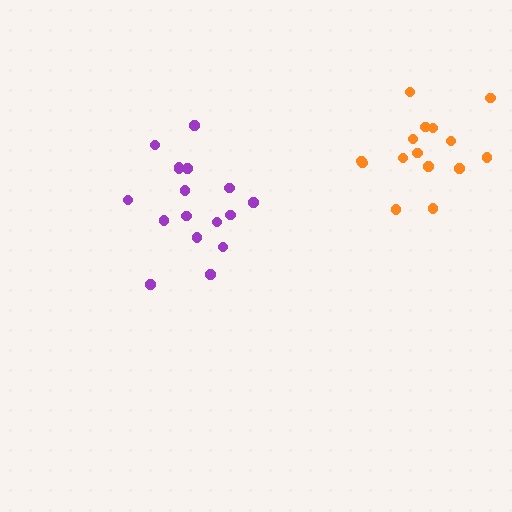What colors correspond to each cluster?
The clusters are colored: purple, orange.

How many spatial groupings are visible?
There are 2 spatial groupings.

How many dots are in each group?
Group 1: 17 dots, Group 2: 15 dots (32 total).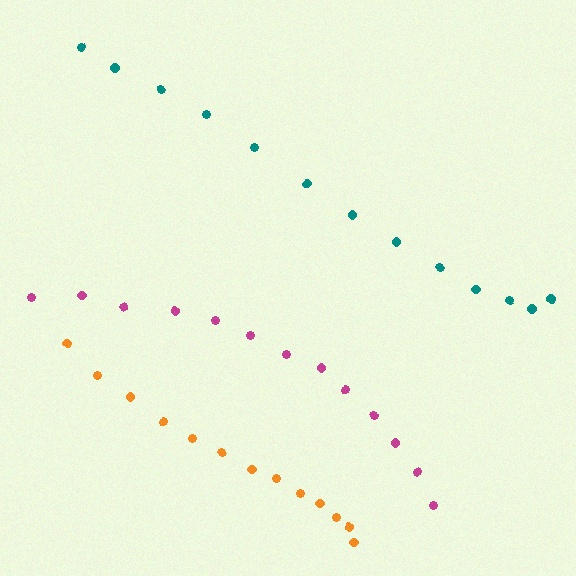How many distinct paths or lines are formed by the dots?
There are 3 distinct paths.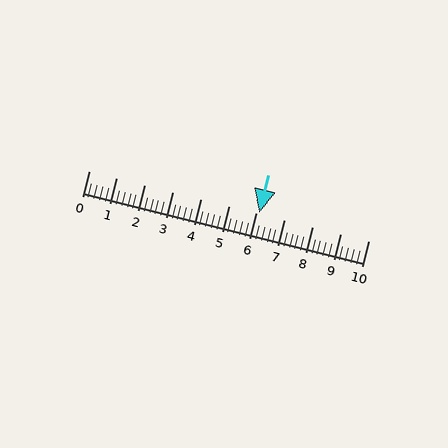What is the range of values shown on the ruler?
The ruler shows values from 0 to 10.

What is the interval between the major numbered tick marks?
The major tick marks are spaced 1 units apart.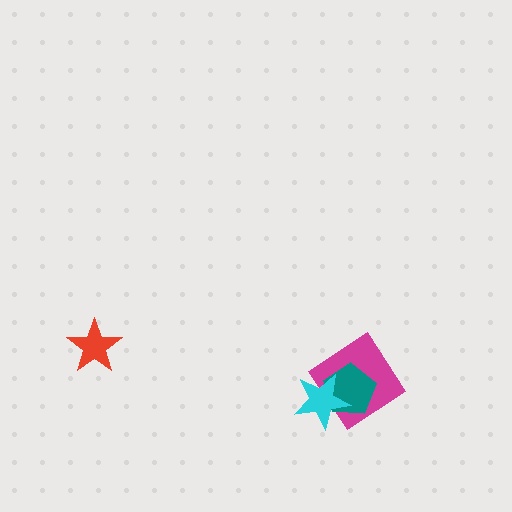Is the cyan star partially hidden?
No, no other shape covers it.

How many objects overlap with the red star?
0 objects overlap with the red star.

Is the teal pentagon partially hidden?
Yes, it is partially covered by another shape.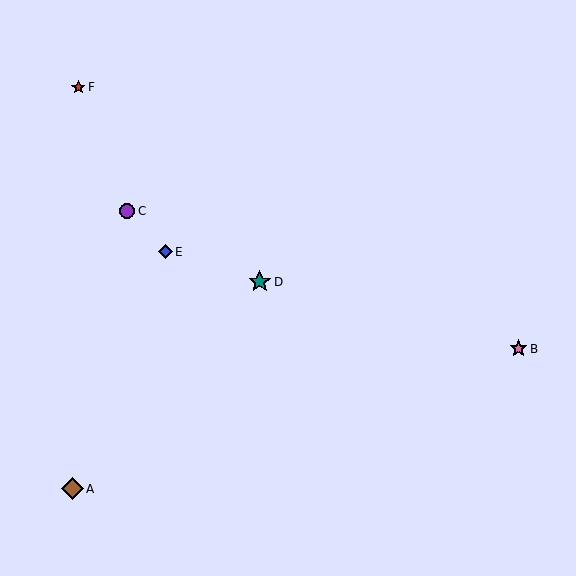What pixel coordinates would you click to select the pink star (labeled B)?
Click at (518, 349) to select the pink star B.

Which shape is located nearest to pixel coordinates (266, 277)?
The teal star (labeled D) at (260, 282) is nearest to that location.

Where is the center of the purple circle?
The center of the purple circle is at (127, 211).